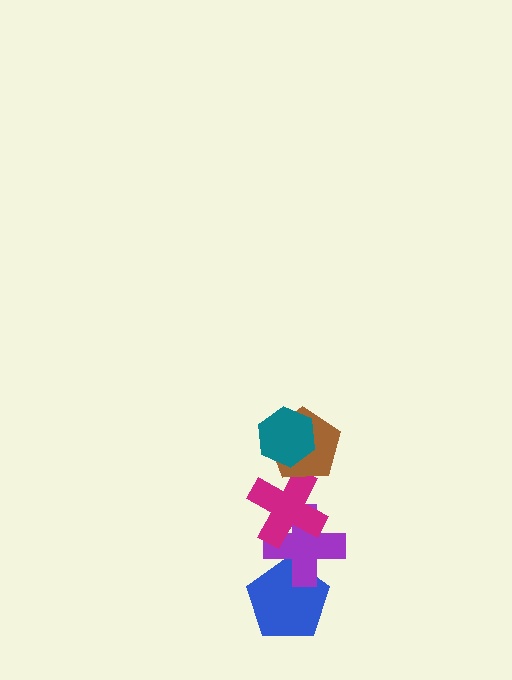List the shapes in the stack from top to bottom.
From top to bottom: the teal hexagon, the brown pentagon, the magenta cross, the purple cross, the blue pentagon.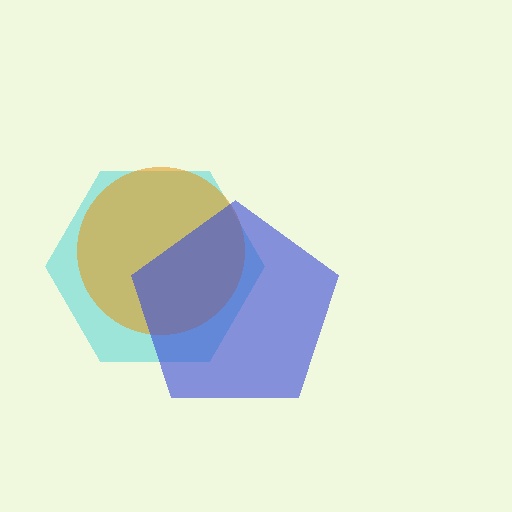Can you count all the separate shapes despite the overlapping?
Yes, there are 3 separate shapes.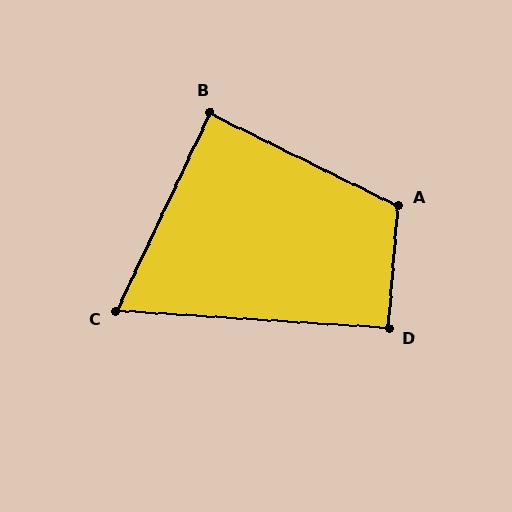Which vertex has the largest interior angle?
A, at approximately 112 degrees.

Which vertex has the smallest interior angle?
C, at approximately 68 degrees.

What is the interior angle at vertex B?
Approximately 89 degrees (approximately right).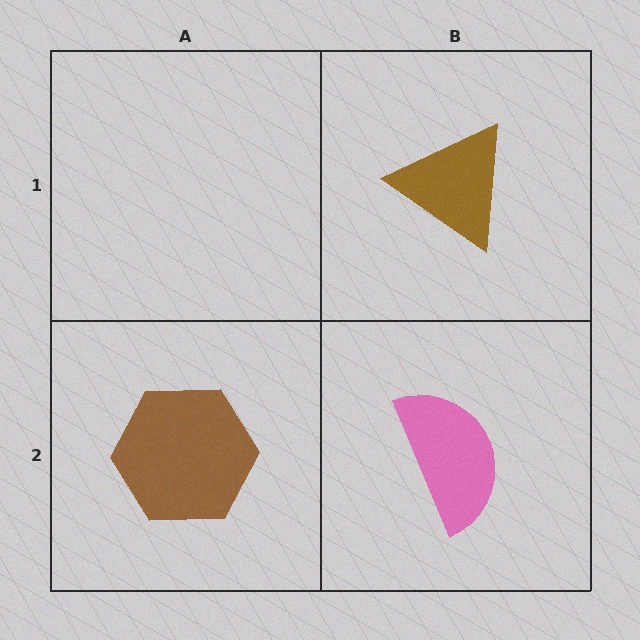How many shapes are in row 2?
2 shapes.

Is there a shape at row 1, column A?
No, that cell is empty.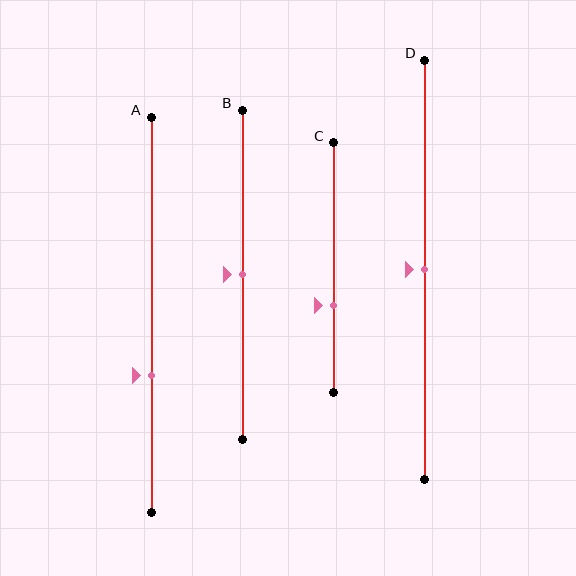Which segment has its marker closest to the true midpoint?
Segment B has its marker closest to the true midpoint.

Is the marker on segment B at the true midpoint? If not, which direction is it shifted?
Yes, the marker on segment B is at the true midpoint.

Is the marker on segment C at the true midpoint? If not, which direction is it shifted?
No, the marker on segment C is shifted downward by about 15% of the segment length.